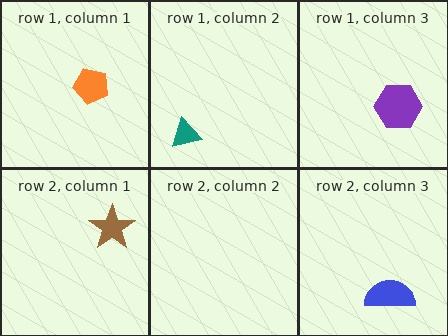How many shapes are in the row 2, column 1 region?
1.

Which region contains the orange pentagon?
The row 1, column 1 region.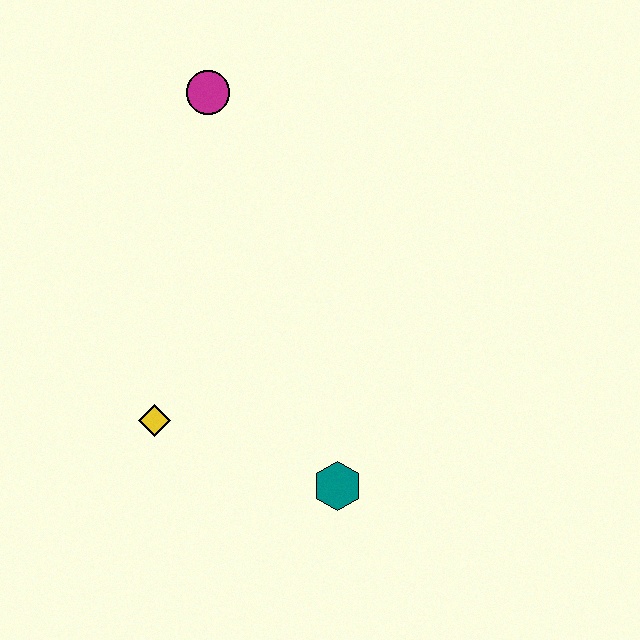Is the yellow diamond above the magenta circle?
No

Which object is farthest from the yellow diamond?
The magenta circle is farthest from the yellow diamond.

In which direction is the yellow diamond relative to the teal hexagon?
The yellow diamond is to the left of the teal hexagon.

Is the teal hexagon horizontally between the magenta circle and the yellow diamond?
No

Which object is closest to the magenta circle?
The yellow diamond is closest to the magenta circle.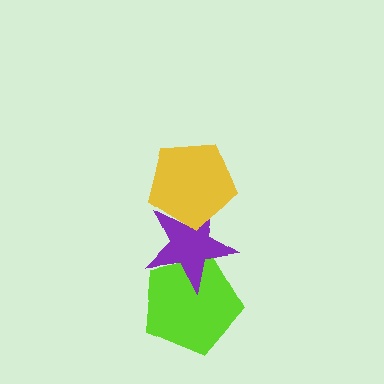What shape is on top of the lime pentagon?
The purple star is on top of the lime pentagon.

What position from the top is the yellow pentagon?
The yellow pentagon is 1st from the top.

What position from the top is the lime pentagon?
The lime pentagon is 3rd from the top.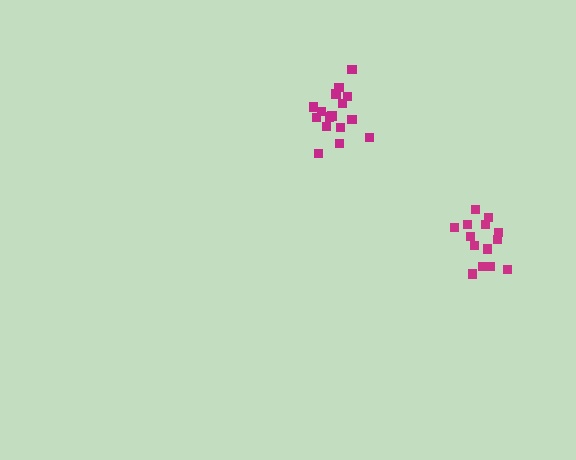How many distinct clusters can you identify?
There are 2 distinct clusters.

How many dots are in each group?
Group 1: 14 dots, Group 2: 16 dots (30 total).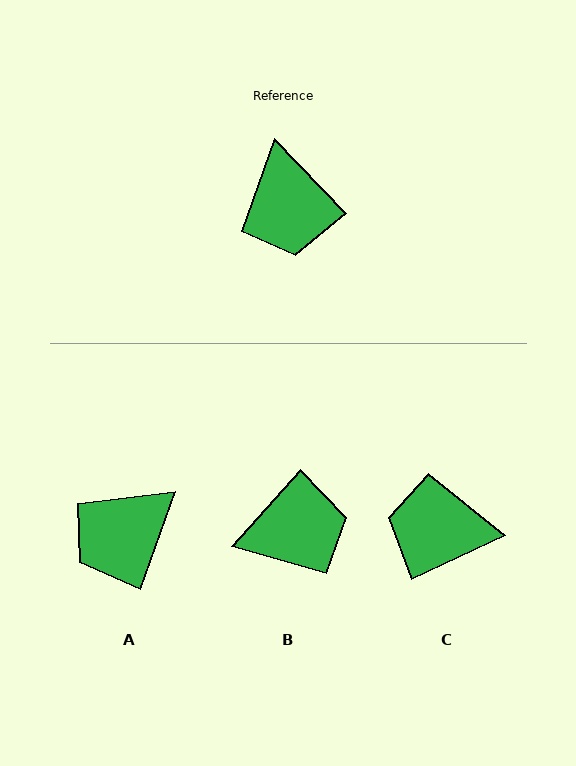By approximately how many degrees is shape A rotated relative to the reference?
Approximately 64 degrees clockwise.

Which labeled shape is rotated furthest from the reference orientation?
C, about 109 degrees away.